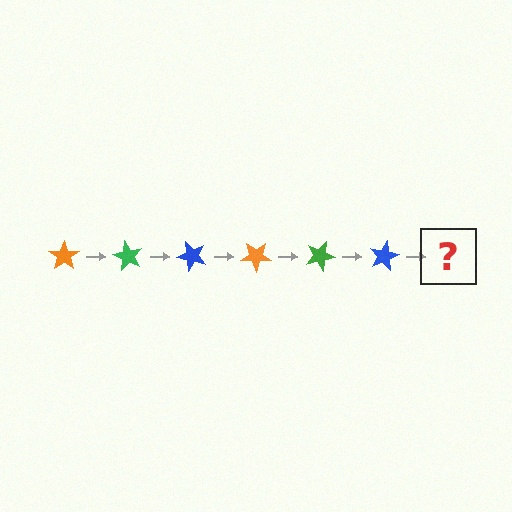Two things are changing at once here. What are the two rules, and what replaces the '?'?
The two rules are that it rotates 60 degrees each step and the color cycles through orange, green, and blue. The '?' should be an orange star, rotated 360 degrees from the start.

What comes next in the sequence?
The next element should be an orange star, rotated 360 degrees from the start.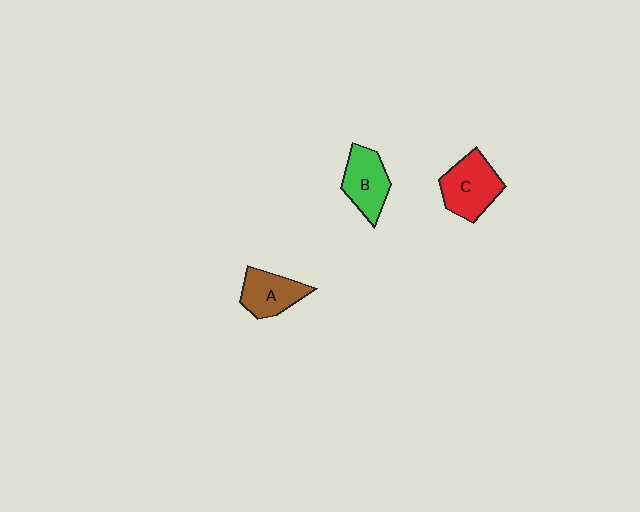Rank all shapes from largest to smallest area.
From largest to smallest: C (red), B (green), A (brown).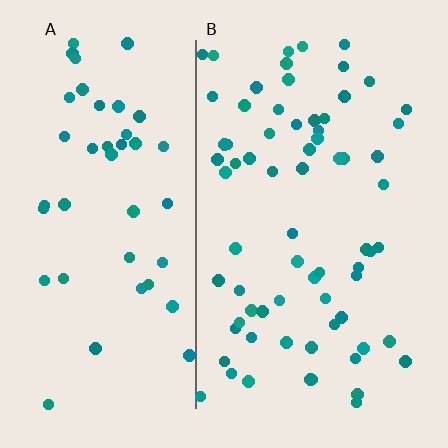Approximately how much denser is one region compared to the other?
Approximately 1.6× — region B over region A.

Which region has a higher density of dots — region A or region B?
B (the right).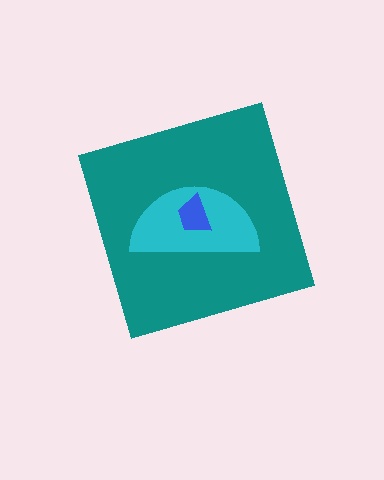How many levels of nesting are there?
3.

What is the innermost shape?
The blue trapezoid.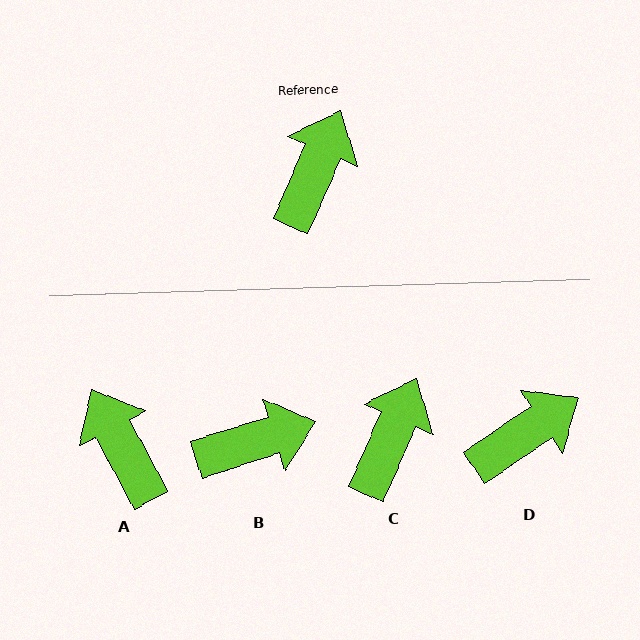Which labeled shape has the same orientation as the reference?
C.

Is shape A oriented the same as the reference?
No, it is off by about 51 degrees.